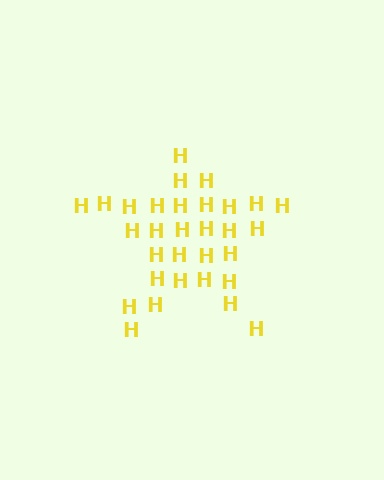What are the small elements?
The small elements are letter H's.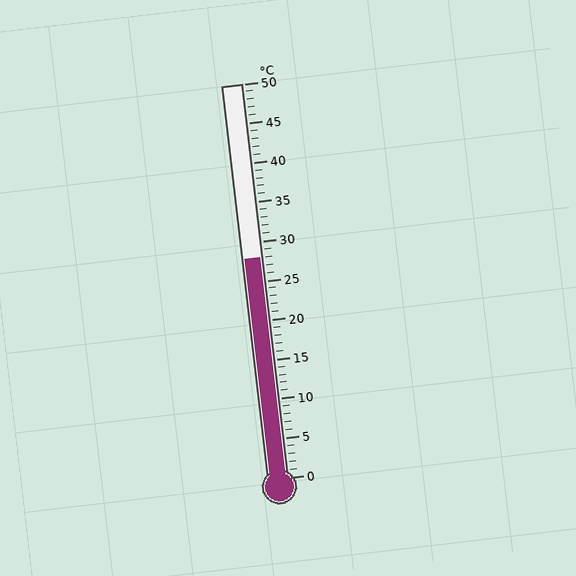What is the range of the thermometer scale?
The thermometer scale ranges from 0°C to 50°C.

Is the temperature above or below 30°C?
The temperature is below 30°C.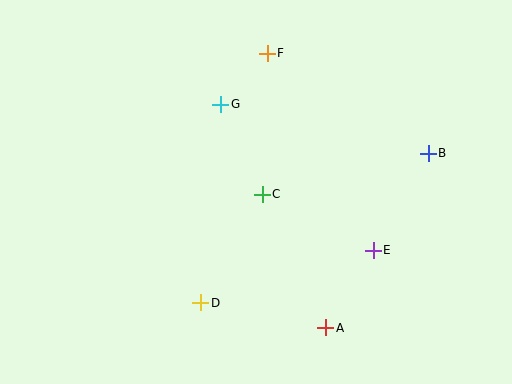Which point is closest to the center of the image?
Point C at (262, 194) is closest to the center.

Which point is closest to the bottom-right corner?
Point E is closest to the bottom-right corner.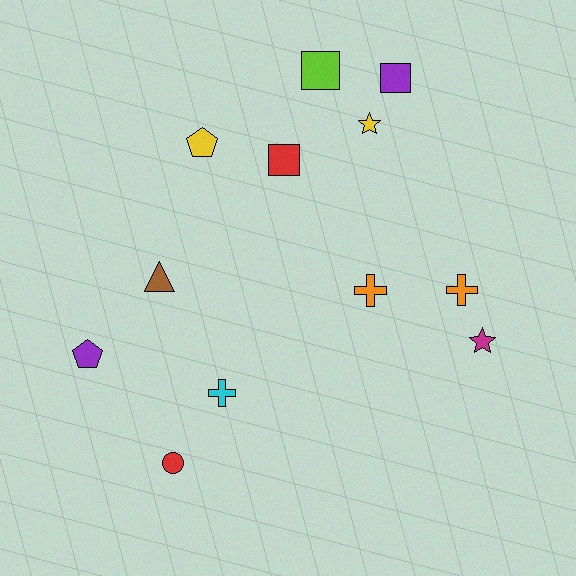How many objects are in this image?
There are 12 objects.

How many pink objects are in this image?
There are no pink objects.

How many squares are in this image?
There are 3 squares.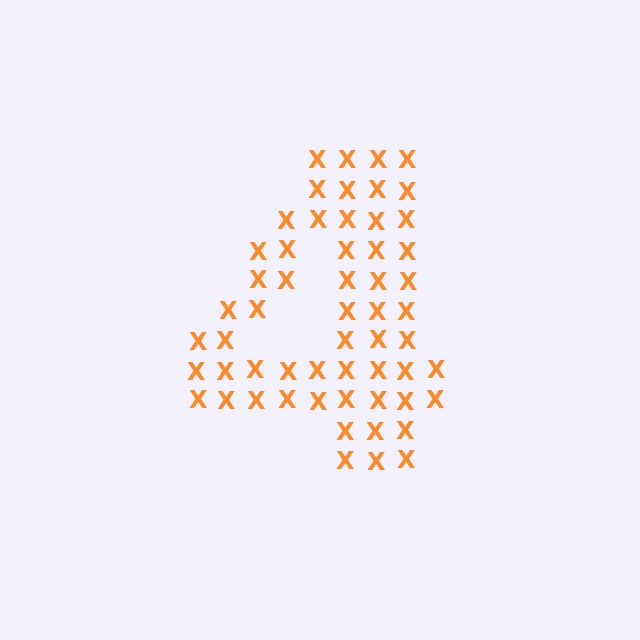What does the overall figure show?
The overall figure shows the digit 4.